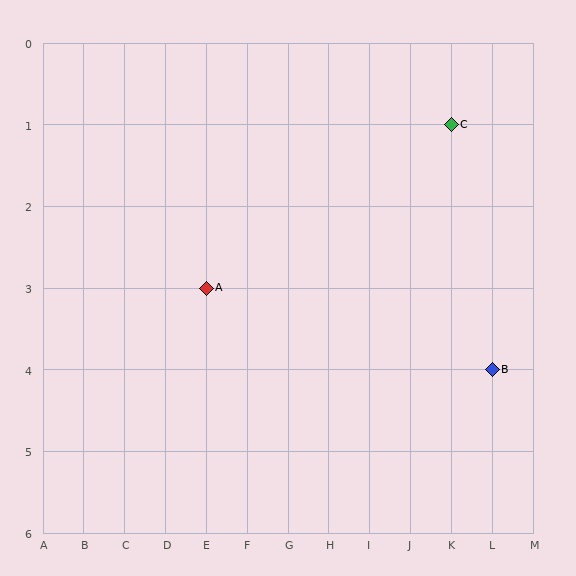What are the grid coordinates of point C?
Point C is at grid coordinates (K, 1).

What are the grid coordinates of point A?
Point A is at grid coordinates (E, 3).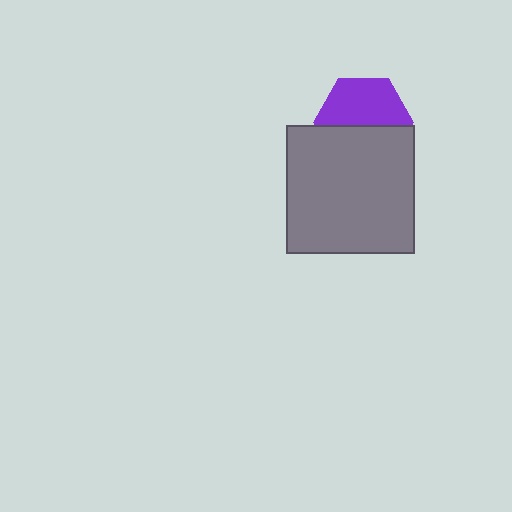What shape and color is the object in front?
The object in front is a gray square.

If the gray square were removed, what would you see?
You would see the complete purple hexagon.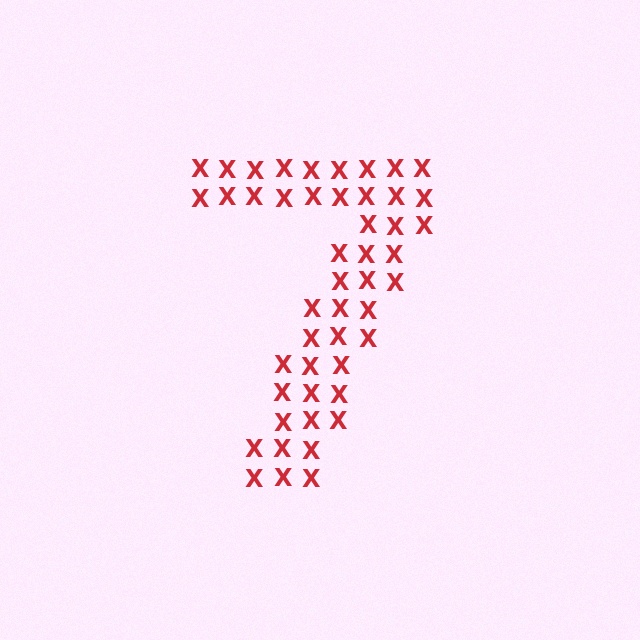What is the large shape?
The large shape is the digit 7.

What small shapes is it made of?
It is made of small letter X's.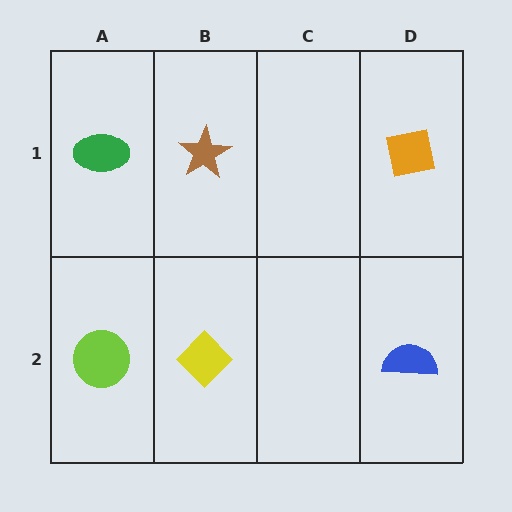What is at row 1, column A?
A green ellipse.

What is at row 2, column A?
A lime circle.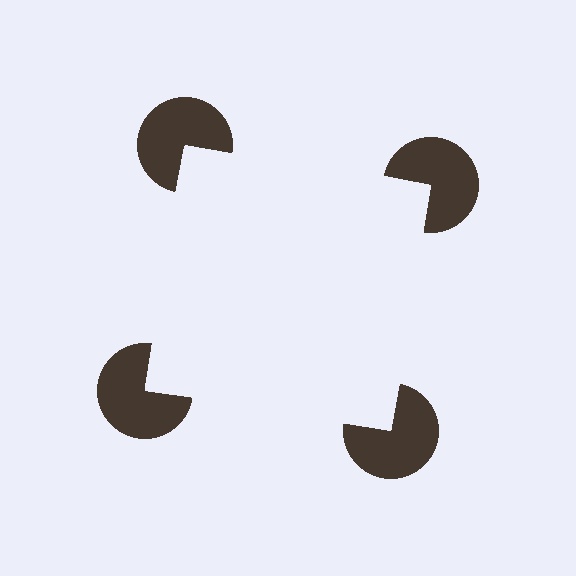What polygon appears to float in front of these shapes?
An illusory square — its edges are inferred from the aligned wedge cuts in the pac-man discs, not physically drawn.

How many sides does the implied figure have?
4 sides.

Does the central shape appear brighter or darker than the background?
It typically appears slightly brighter than the background, even though no actual brightness change is drawn.